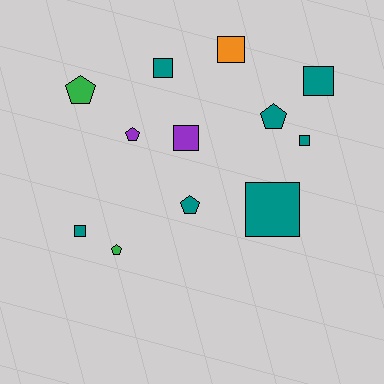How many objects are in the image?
There are 12 objects.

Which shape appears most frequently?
Square, with 7 objects.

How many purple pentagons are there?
There is 1 purple pentagon.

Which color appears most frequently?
Teal, with 7 objects.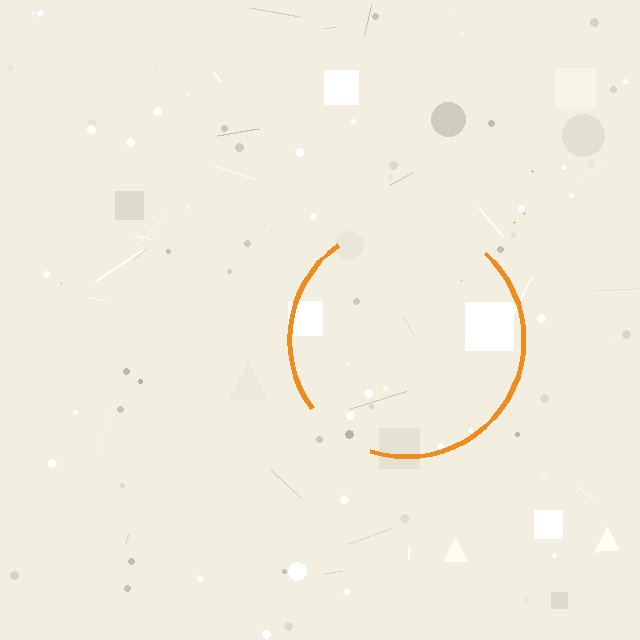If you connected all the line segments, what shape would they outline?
They would outline a circle.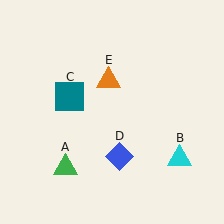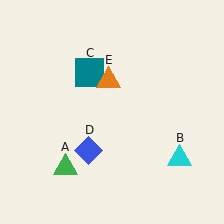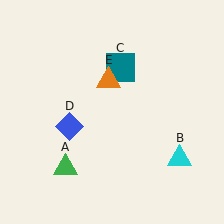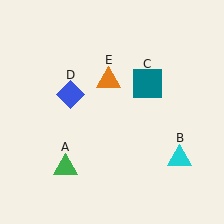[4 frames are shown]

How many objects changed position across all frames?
2 objects changed position: teal square (object C), blue diamond (object D).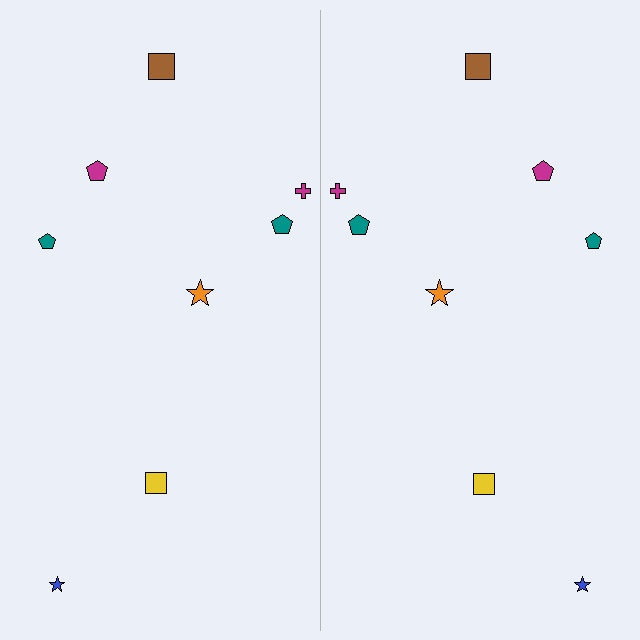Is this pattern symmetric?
Yes, this pattern has bilateral (reflection) symmetry.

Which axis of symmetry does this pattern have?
The pattern has a vertical axis of symmetry running through the center of the image.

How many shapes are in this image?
There are 16 shapes in this image.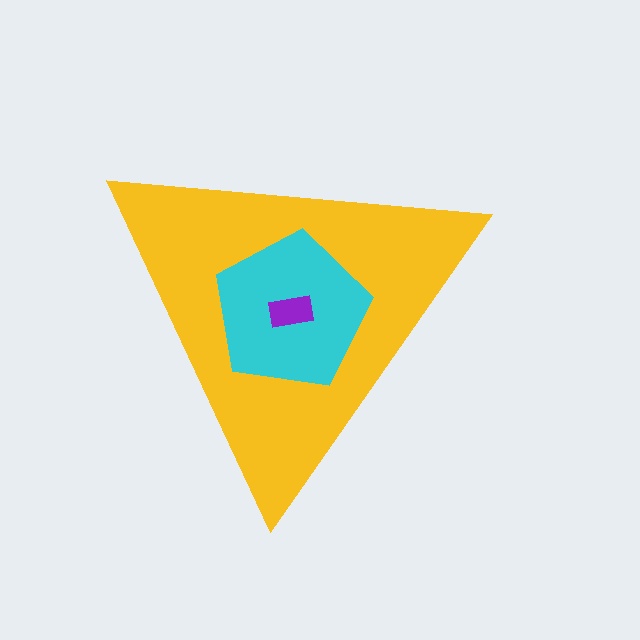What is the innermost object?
The purple rectangle.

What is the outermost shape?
The yellow triangle.